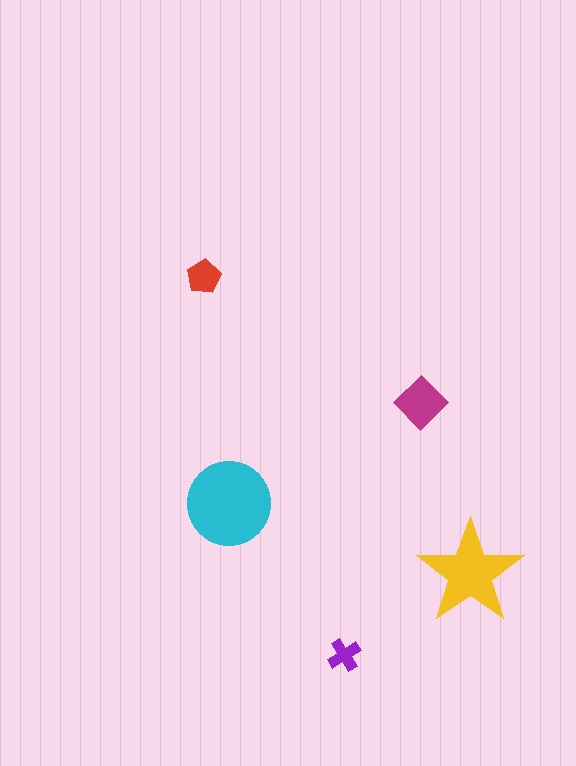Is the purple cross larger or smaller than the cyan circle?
Smaller.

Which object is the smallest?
The purple cross.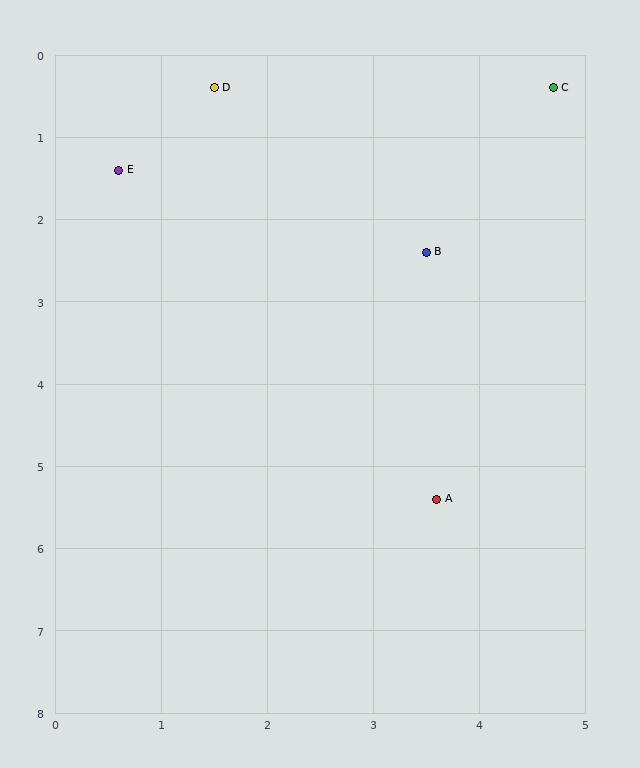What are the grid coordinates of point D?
Point D is at approximately (1.5, 0.4).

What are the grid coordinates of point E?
Point E is at approximately (0.6, 1.4).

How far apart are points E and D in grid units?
Points E and D are about 1.3 grid units apart.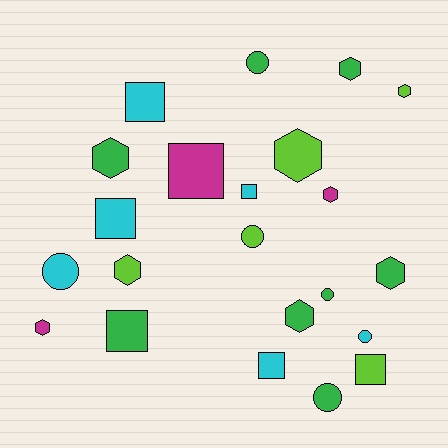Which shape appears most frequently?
Hexagon, with 9 objects.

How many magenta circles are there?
There are no magenta circles.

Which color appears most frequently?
Green, with 8 objects.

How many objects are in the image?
There are 22 objects.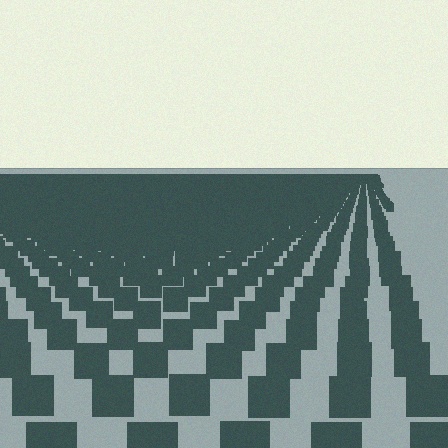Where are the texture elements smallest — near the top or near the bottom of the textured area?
Near the top.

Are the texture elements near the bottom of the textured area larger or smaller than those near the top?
Larger. Near the bottom, elements are closer to the viewer and appear at a bigger on-screen size.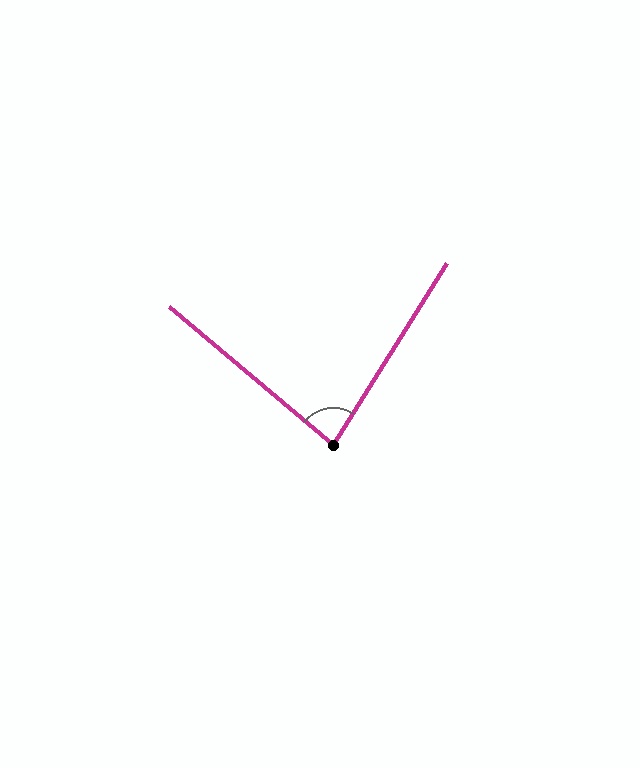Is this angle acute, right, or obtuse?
It is acute.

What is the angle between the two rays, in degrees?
Approximately 82 degrees.